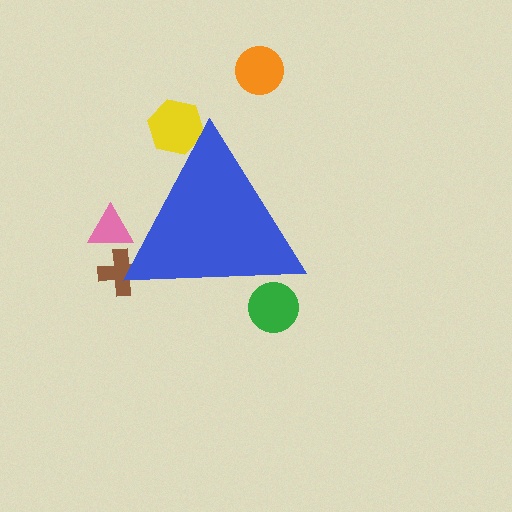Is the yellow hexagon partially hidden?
Yes, the yellow hexagon is partially hidden behind the blue triangle.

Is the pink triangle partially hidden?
Yes, the pink triangle is partially hidden behind the blue triangle.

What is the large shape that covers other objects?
A blue triangle.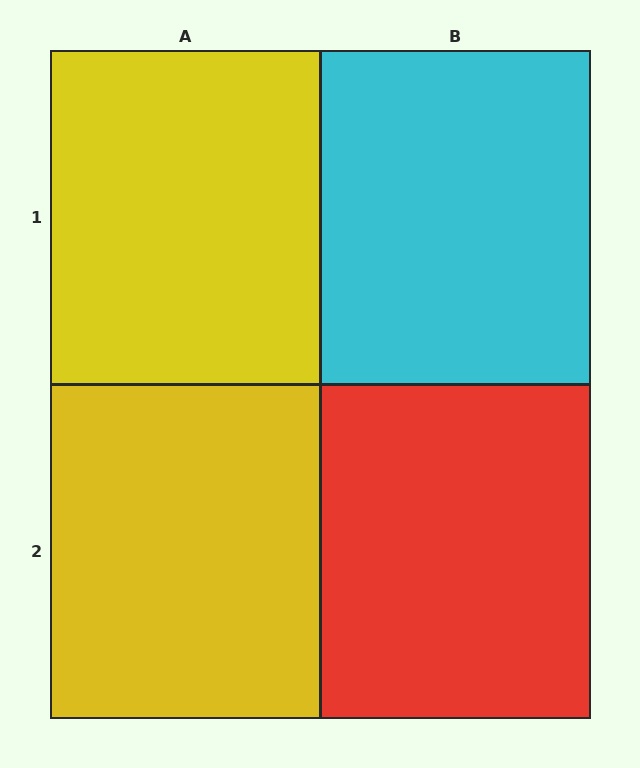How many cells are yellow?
2 cells are yellow.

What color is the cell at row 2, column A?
Yellow.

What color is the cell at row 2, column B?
Red.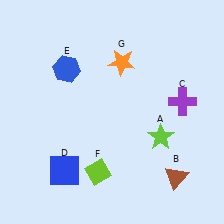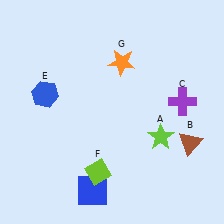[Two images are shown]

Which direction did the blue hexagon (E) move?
The blue hexagon (E) moved down.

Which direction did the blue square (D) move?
The blue square (D) moved right.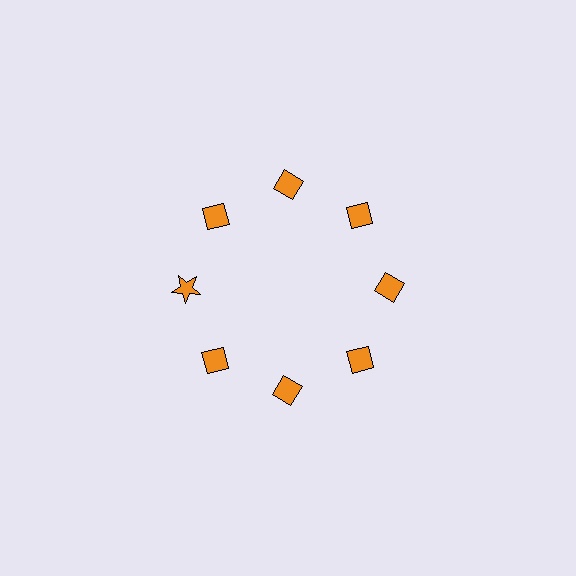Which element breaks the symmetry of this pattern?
The orange star at roughly the 9 o'clock position breaks the symmetry. All other shapes are orange diamonds.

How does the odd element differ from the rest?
It has a different shape: star instead of diamond.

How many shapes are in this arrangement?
There are 8 shapes arranged in a ring pattern.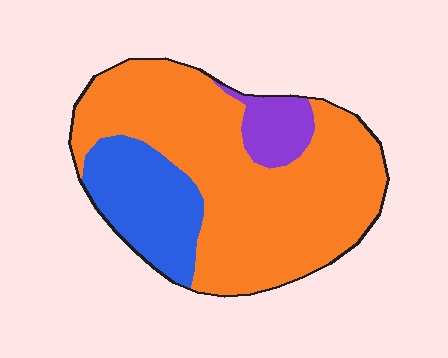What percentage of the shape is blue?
Blue takes up about one fifth (1/5) of the shape.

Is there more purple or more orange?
Orange.